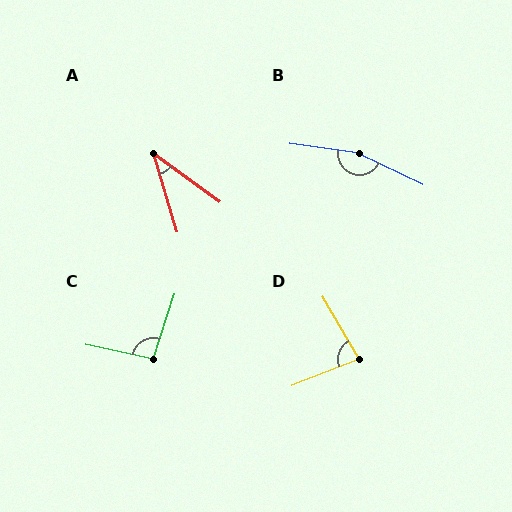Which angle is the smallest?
A, at approximately 38 degrees.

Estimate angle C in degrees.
Approximately 96 degrees.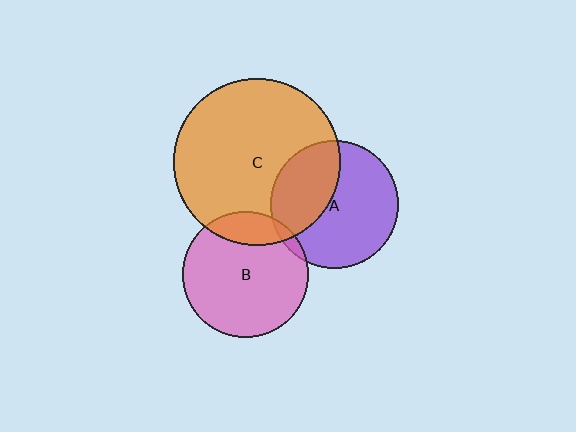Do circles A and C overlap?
Yes.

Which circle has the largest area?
Circle C (orange).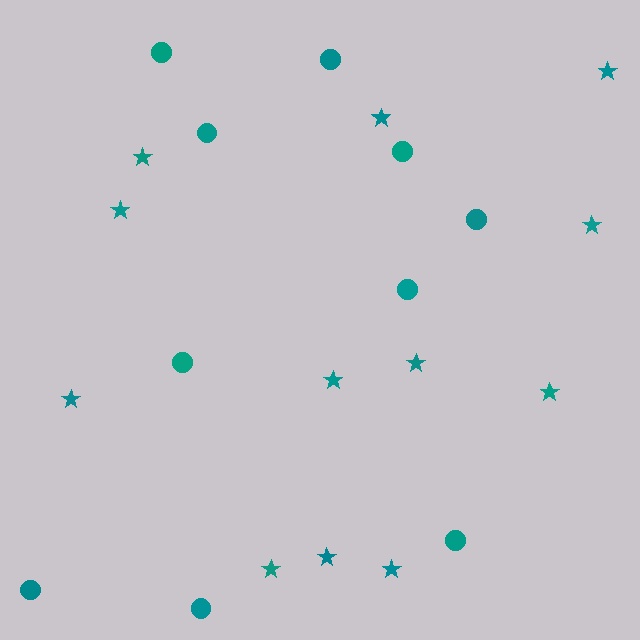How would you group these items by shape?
There are 2 groups: one group of circles (10) and one group of stars (12).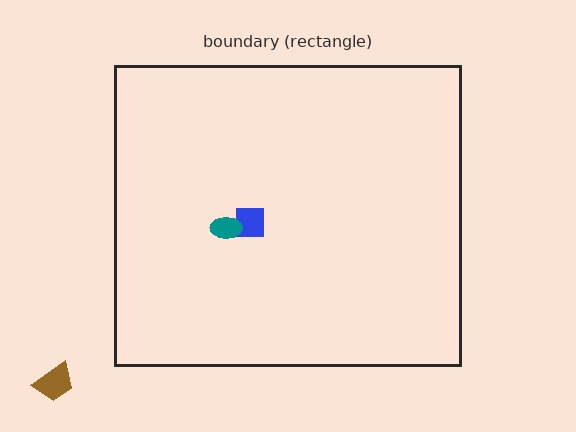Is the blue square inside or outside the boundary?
Inside.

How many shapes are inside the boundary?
2 inside, 1 outside.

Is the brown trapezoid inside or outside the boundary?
Outside.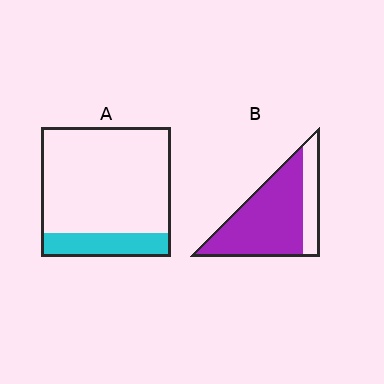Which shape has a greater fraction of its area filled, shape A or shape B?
Shape B.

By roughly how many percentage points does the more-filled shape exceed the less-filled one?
By roughly 55 percentage points (B over A).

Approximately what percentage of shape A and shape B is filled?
A is approximately 20% and B is approximately 75%.